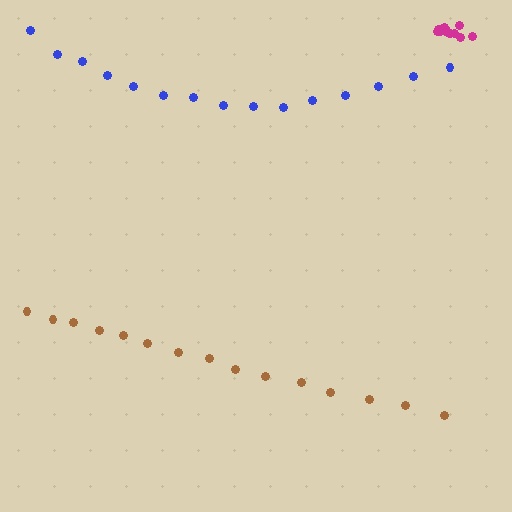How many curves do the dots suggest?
There are 3 distinct paths.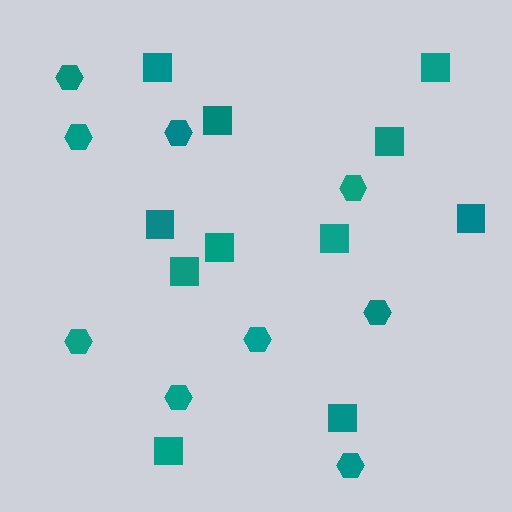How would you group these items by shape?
There are 2 groups: one group of hexagons (9) and one group of squares (11).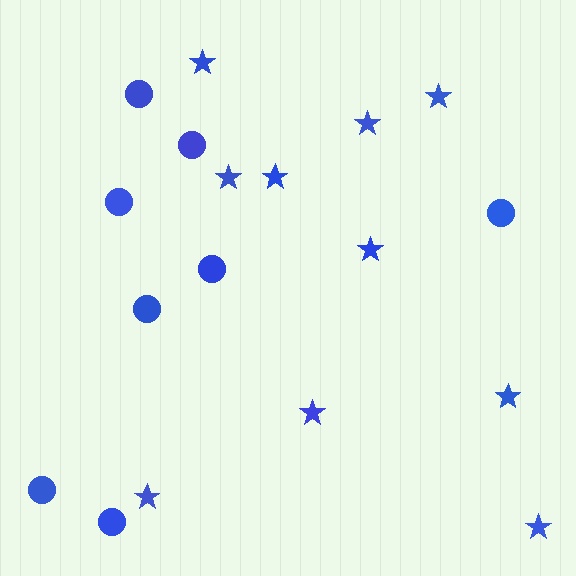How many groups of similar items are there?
There are 2 groups: one group of circles (8) and one group of stars (10).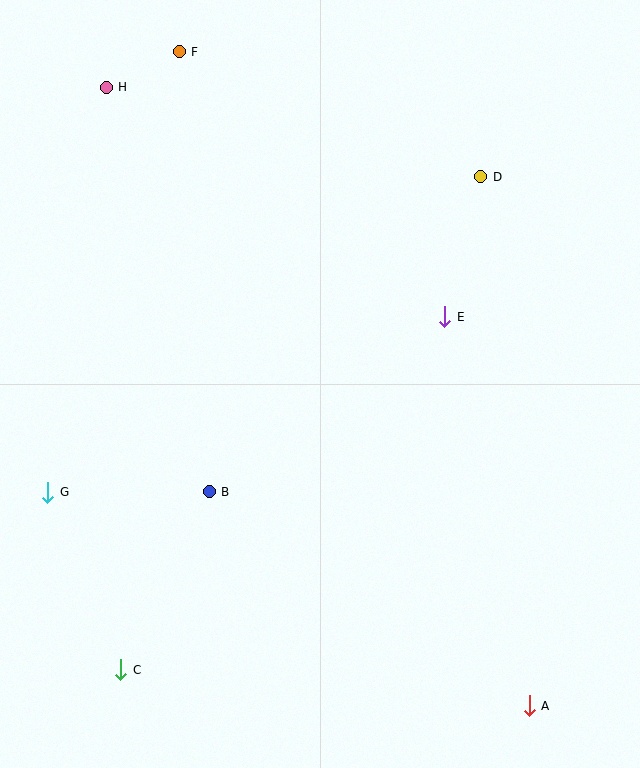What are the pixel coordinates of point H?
Point H is at (106, 87).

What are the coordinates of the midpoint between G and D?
The midpoint between G and D is at (264, 334).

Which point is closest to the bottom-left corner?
Point C is closest to the bottom-left corner.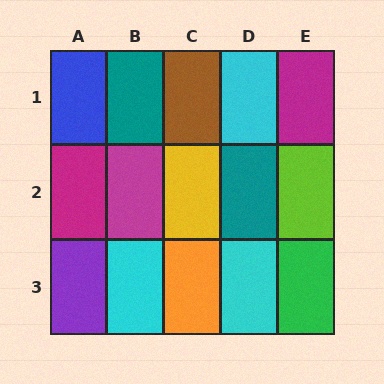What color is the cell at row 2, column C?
Yellow.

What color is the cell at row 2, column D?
Teal.